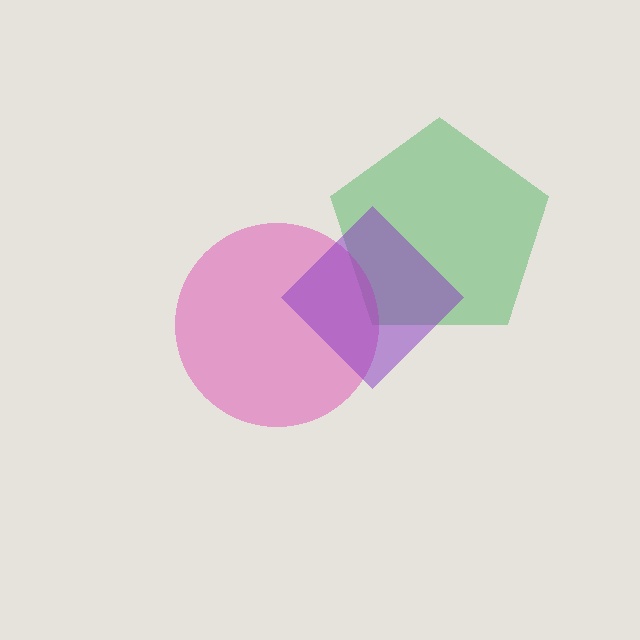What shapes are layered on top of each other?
The layered shapes are: a green pentagon, a pink circle, a purple diamond.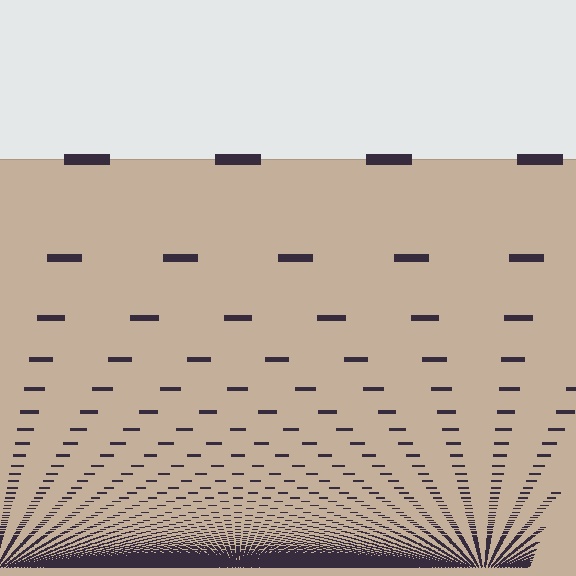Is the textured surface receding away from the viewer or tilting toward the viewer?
The surface appears to tilt toward the viewer. Texture elements get larger and sparser toward the top.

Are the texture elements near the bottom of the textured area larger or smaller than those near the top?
Smaller. The gradient is inverted — elements near the bottom are smaller and denser.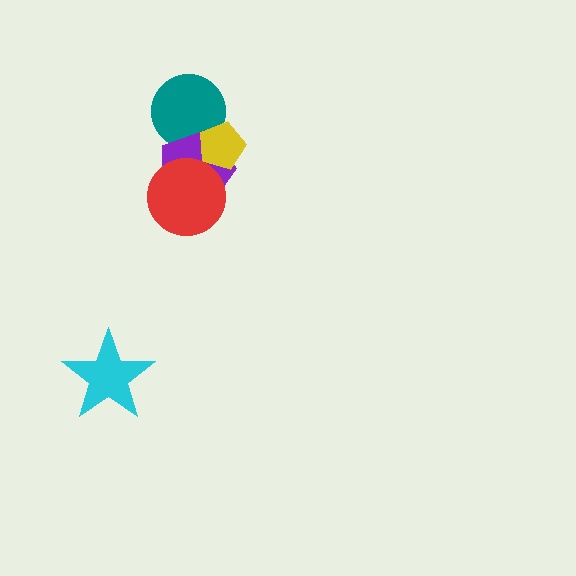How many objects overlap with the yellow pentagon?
2 objects overlap with the yellow pentagon.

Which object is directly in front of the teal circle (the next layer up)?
The purple pentagon is directly in front of the teal circle.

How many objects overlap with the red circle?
1 object overlaps with the red circle.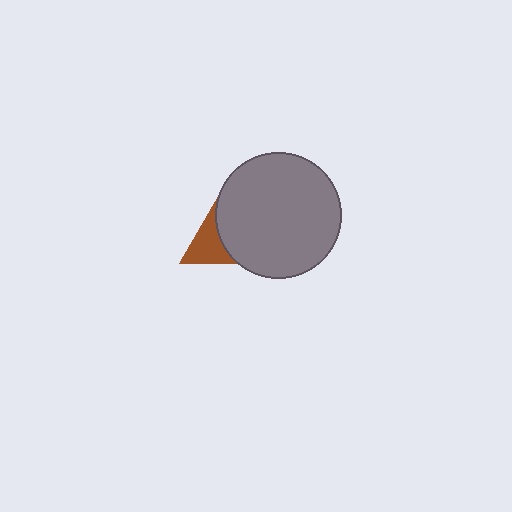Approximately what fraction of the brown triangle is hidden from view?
Roughly 63% of the brown triangle is hidden behind the gray circle.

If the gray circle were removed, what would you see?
You would see the complete brown triangle.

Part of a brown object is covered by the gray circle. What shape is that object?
It is a triangle.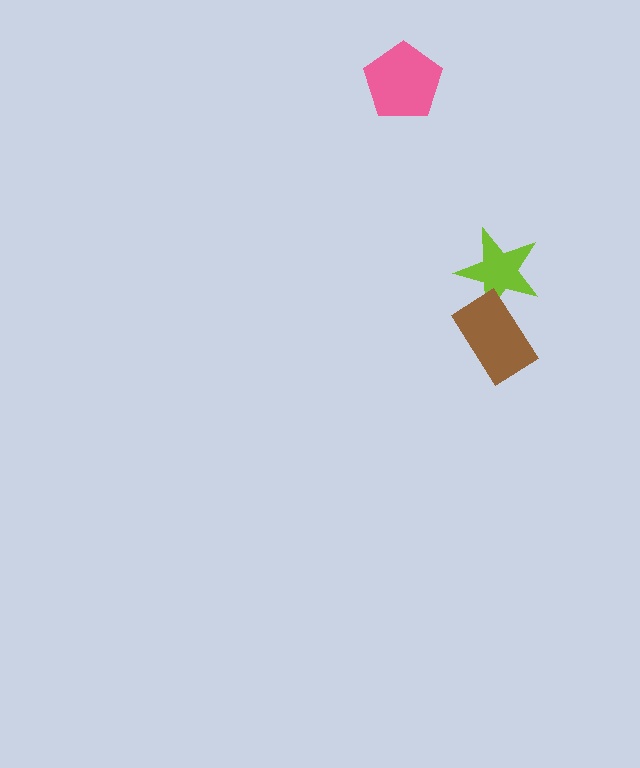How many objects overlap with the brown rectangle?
1 object overlaps with the brown rectangle.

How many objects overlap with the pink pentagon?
0 objects overlap with the pink pentagon.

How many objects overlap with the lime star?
1 object overlaps with the lime star.